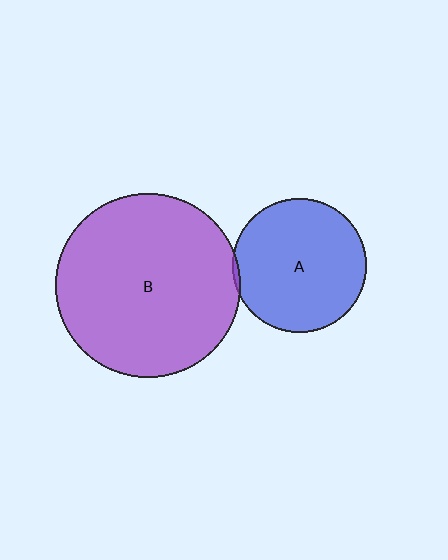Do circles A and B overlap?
Yes.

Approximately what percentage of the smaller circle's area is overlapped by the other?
Approximately 5%.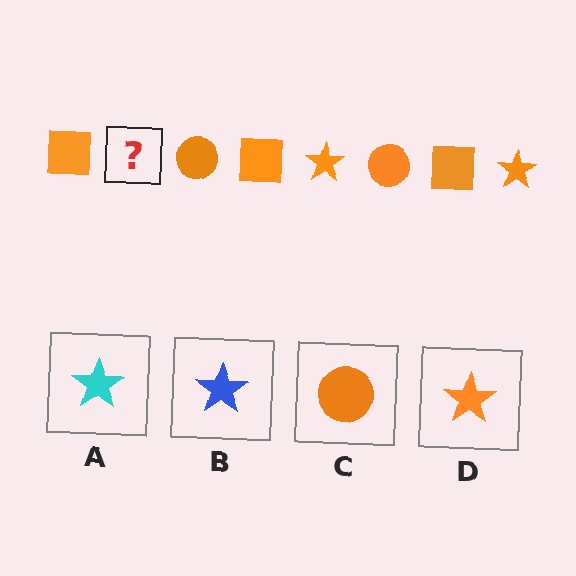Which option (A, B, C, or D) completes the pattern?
D.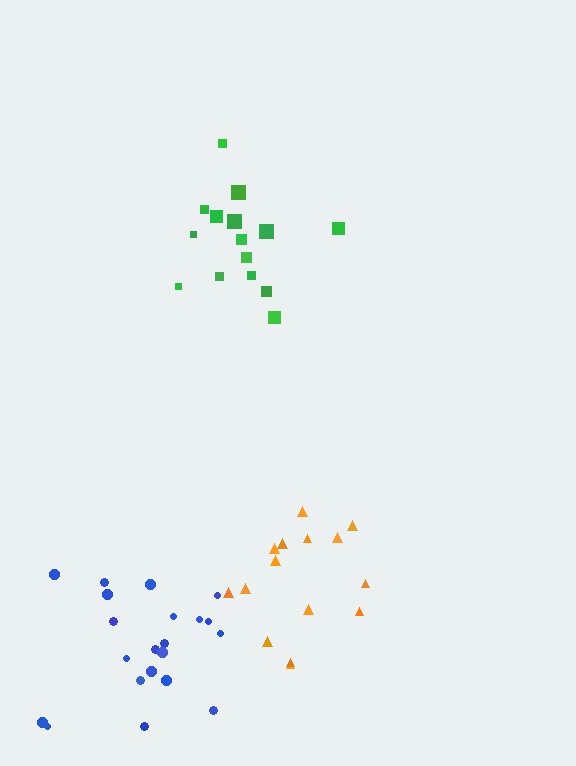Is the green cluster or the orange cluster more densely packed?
Orange.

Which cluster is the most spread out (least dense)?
Green.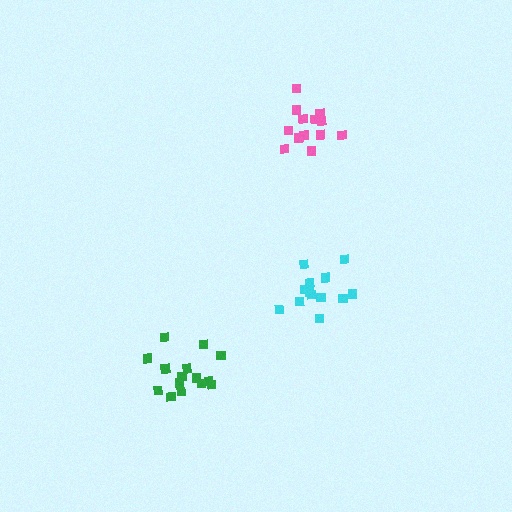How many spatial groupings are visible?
There are 3 spatial groupings.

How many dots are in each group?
Group 1: 15 dots, Group 2: 14 dots, Group 3: 13 dots (42 total).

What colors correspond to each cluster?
The clusters are colored: green, pink, cyan.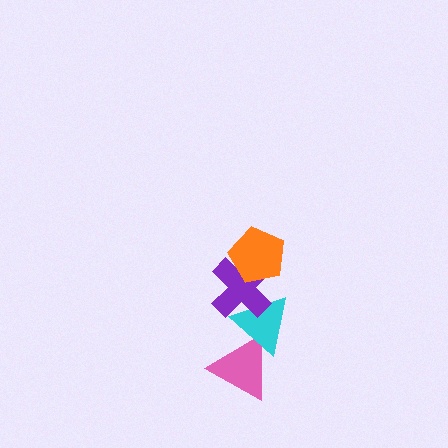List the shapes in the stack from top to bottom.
From top to bottom: the orange pentagon, the purple cross, the cyan triangle, the pink triangle.